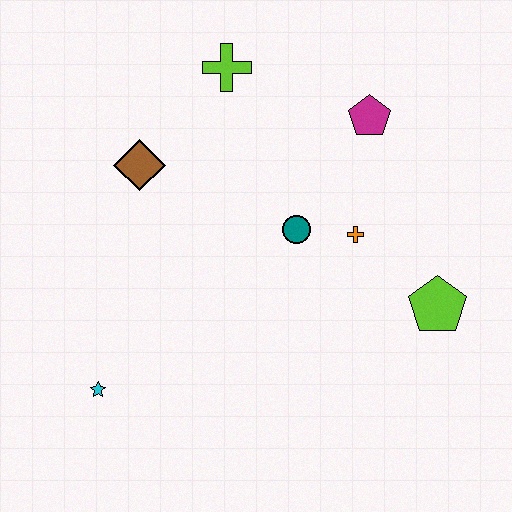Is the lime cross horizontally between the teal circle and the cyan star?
Yes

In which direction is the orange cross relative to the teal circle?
The orange cross is to the right of the teal circle.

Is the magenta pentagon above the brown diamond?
Yes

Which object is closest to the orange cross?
The teal circle is closest to the orange cross.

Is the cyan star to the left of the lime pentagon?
Yes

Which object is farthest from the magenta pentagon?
The cyan star is farthest from the magenta pentagon.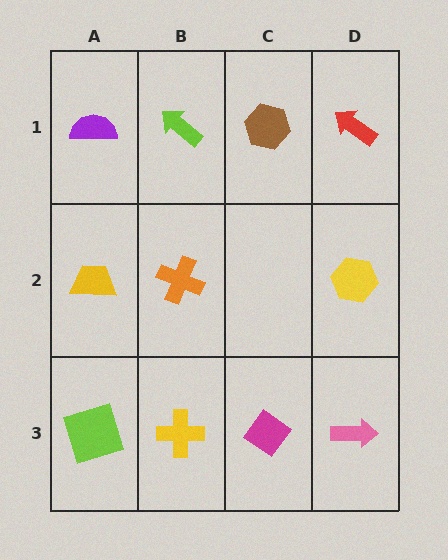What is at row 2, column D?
A yellow hexagon.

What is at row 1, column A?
A purple semicircle.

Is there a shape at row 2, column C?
No, that cell is empty.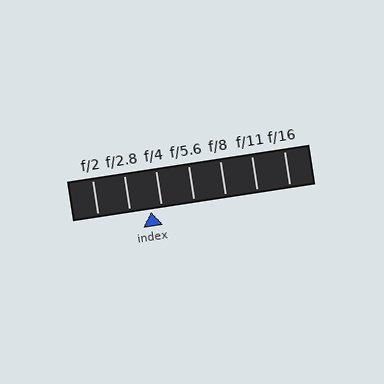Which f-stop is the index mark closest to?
The index mark is closest to f/4.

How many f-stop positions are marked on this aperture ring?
There are 7 f-stop positions marked.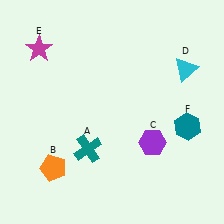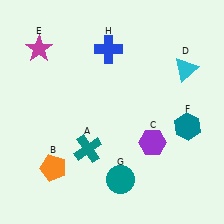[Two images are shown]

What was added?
A teal circle (G), a blue cross (H) were added in Image 2.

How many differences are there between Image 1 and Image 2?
There are 2 differences between the two images.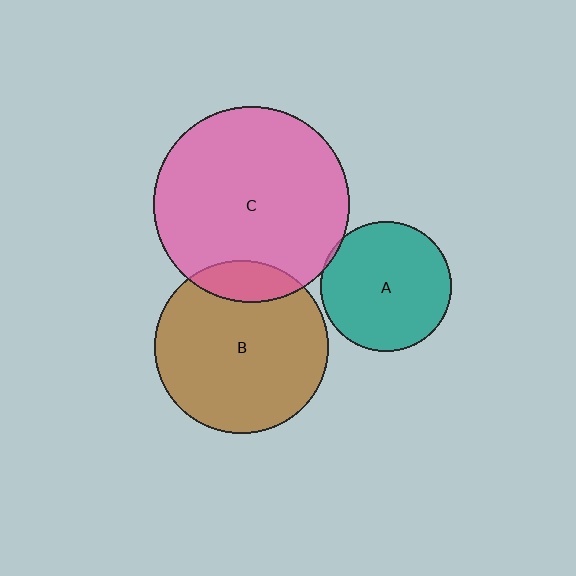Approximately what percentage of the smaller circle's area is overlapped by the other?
Approximately 15%.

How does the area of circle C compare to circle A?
Approximately 2.3 times.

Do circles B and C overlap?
Yes.